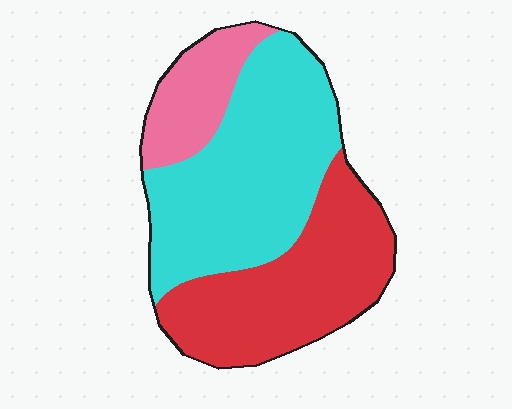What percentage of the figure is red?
Red takes up about three eighths (3/8) of the figure.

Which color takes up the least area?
Pink, at roughly 15%.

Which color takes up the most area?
Cyan, at roughly 45%.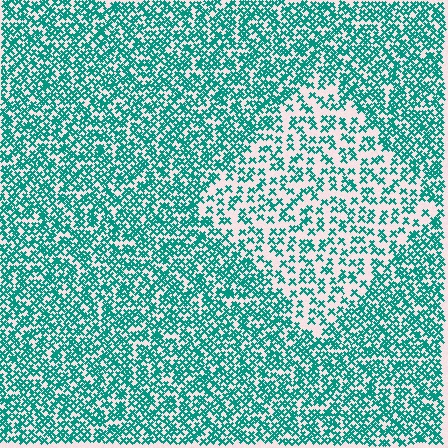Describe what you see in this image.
The image contains small teal elements arranged at two different densities. A diamond-shaped region is visible where the elements are less densely packed than the surrounding area.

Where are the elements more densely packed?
The elements are more densely packed outside the diamond boundary.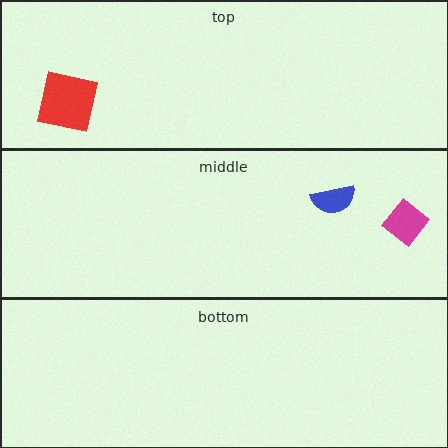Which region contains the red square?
The top region.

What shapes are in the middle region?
The magenta diamond, the blue semicircle.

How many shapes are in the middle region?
2.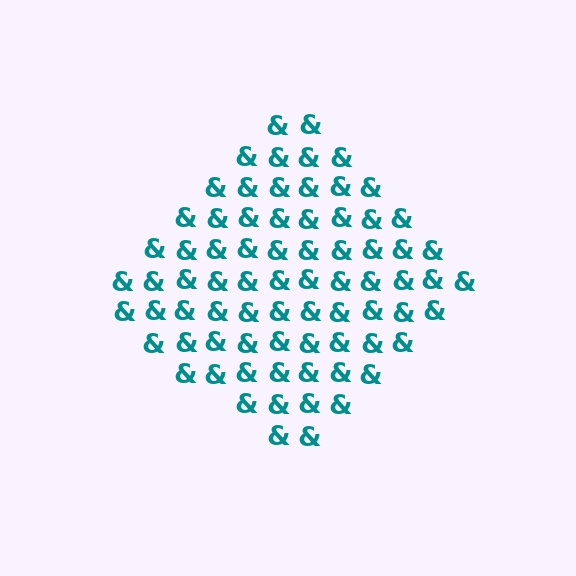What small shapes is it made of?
It is made of small ampersands.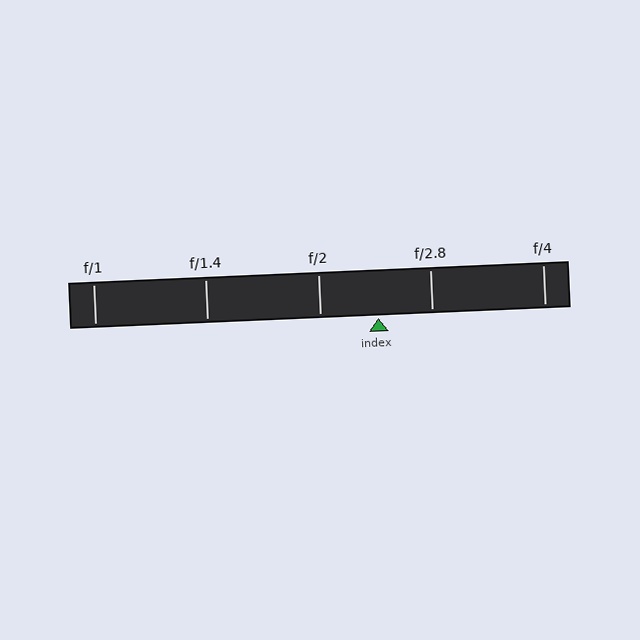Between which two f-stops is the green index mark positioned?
The index mark is between f/2 and f/2.8.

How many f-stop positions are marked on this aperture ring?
There are 5 f-stop positions marked.